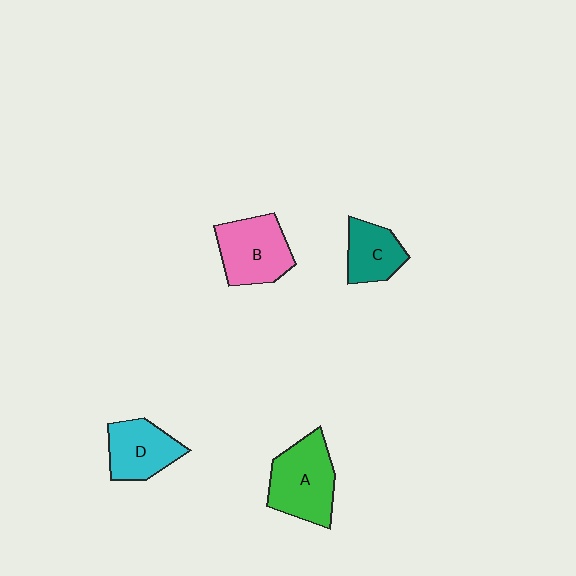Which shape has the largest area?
Shape A (green).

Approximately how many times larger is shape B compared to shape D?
Approximately 1.2 times.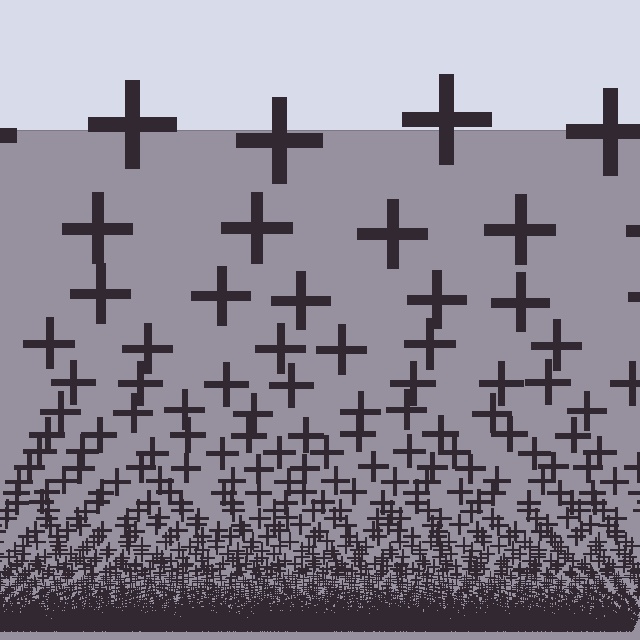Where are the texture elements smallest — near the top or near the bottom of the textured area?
Near the bottom.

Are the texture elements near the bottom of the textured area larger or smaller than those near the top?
Smaller. The gradient is inverted — elements near the bottom are smaller and denser.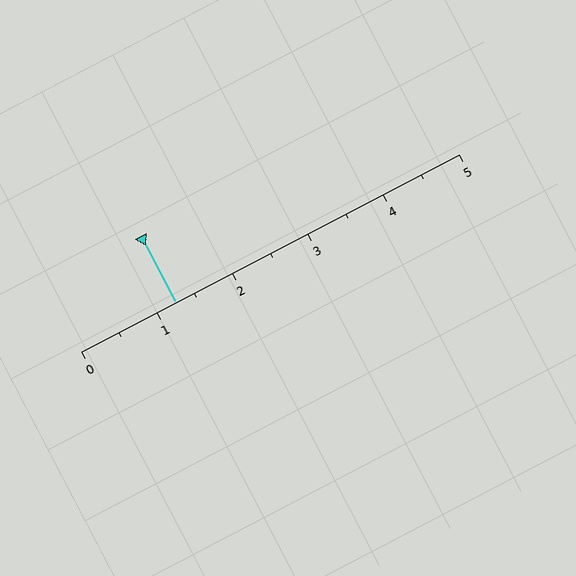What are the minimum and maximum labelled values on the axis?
The axis runs from 0 to 5.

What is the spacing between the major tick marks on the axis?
The major ticks are spaced 1 apart.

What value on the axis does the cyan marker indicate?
The marker indicates approximately 1.2.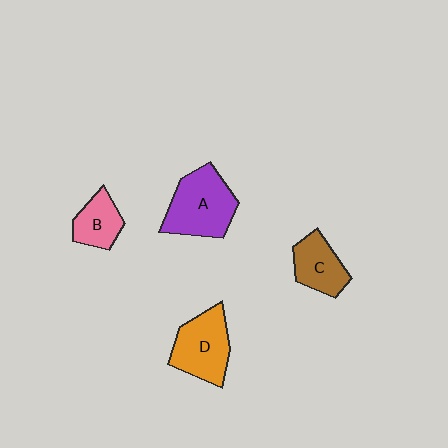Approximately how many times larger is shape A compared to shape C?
Approximately 1.6 times.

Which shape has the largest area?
Shape A (purple).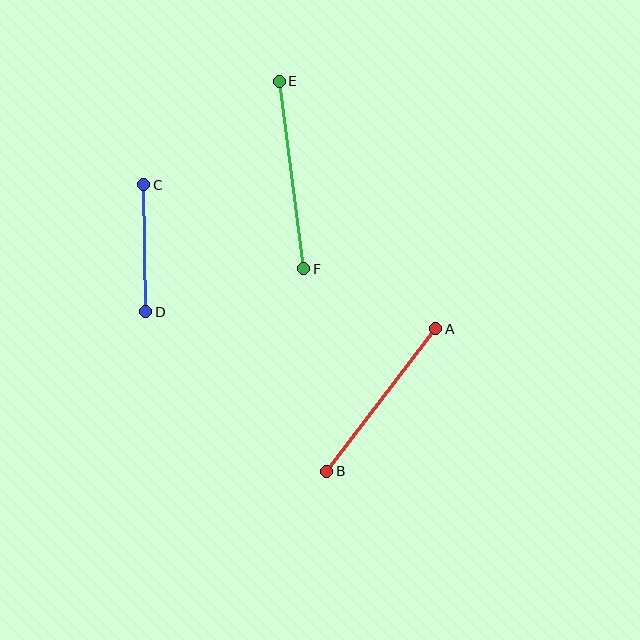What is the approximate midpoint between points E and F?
The midpoint is at approximately (291, 175) pixels.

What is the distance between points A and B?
The distance is approximately 179 pixels.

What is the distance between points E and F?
The distance is approximately 189 pixels.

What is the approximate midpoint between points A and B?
The midpoint is at approximately (381, 400) pixels.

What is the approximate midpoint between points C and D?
The midpoint is at approximately (145, 248) pixels.